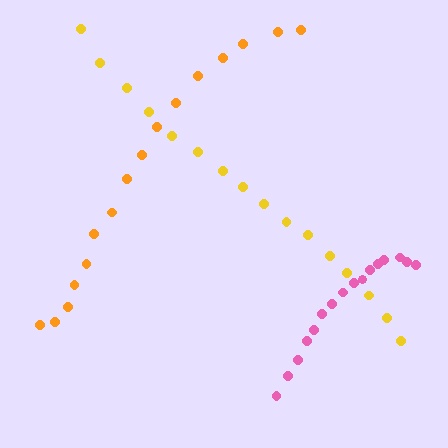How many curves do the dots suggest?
There are 3 distinct paths.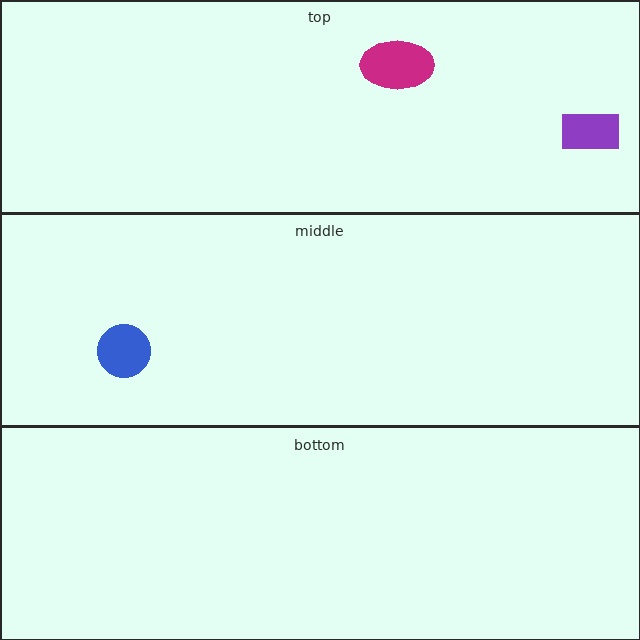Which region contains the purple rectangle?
The top region.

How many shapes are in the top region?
2.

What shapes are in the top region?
The purple rectangle, the magenta ellipse.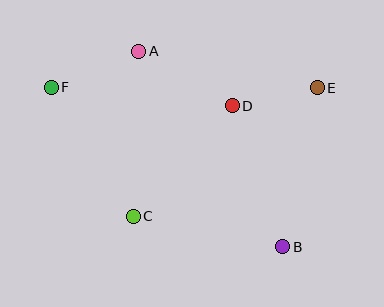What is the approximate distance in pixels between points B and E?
The distance between B and E is approximately 162 pixels.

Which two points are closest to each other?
Points D and E are closest to each other.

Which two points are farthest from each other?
Points B and F are farthest from each other.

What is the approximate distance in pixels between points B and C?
The distance between B and C is approximately 153 pixels.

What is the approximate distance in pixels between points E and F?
The distance between E and F is approximately 266 pixels.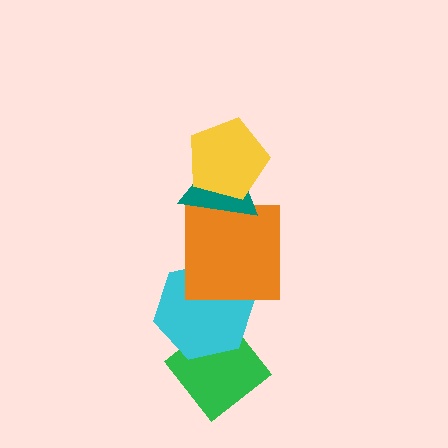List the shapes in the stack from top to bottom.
From top to bottom: the yellow pentagon, the teal triangle, the orange square, the cyan hexagon, the green diamond.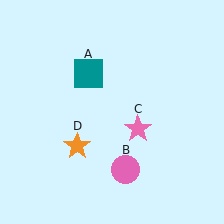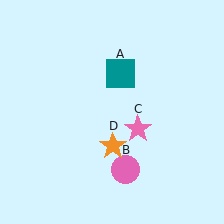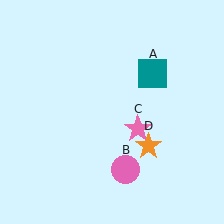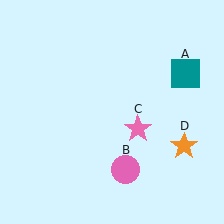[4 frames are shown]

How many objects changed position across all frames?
2 objects changed position: teal square (object A), orange star (object D).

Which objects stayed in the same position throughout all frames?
Pink circle (object B) and pink star (object C) remained stationary.